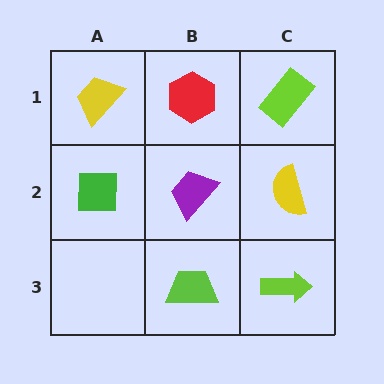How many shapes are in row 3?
2 shapes.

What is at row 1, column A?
A yellow trapezoid.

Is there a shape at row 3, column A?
No, that cell is empty.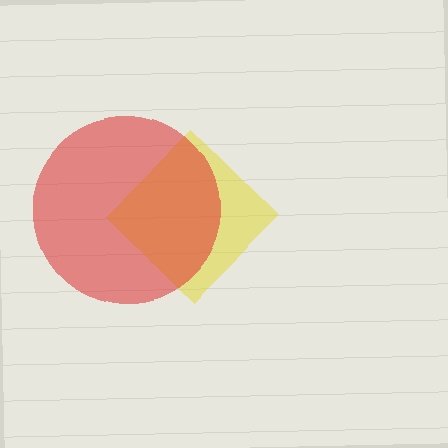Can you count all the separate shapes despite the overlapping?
Yes, there are 2 separate shapes.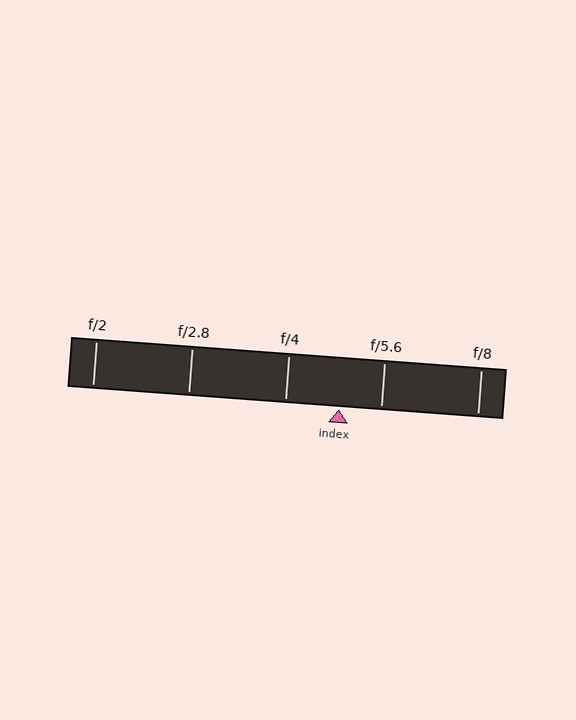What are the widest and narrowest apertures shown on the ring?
The widest aperture shown is f/2 and the narrowest is f/8.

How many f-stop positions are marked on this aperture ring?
There are 5 f-stop positions marked.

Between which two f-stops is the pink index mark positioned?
The index mark is between f/4 and f/5.6.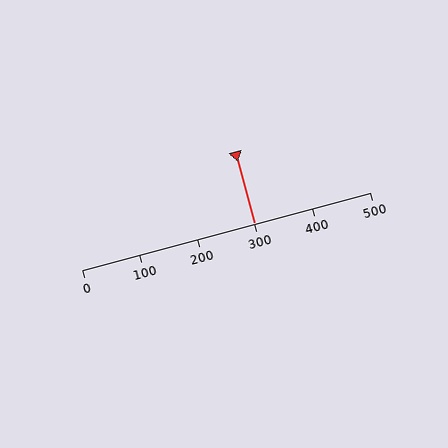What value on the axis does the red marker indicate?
The marker indicates approximately 300.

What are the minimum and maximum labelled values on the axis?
The axis runs from 0 to 500.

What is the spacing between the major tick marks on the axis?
The major ticks are spaced 100 apart.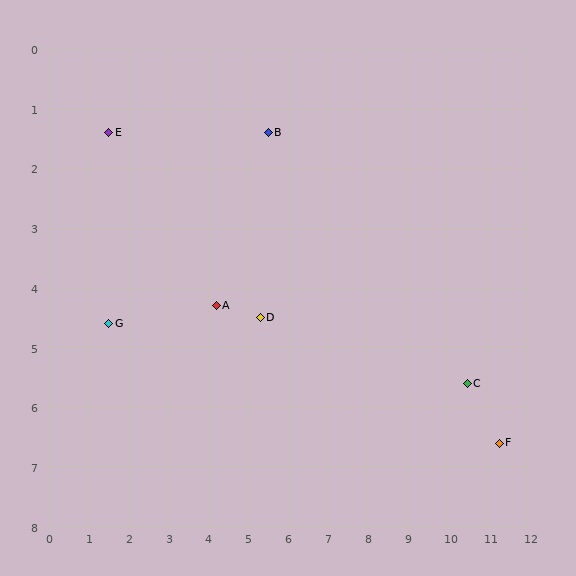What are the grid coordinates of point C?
Point C is at approximately (10.5, 5.6).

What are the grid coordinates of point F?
Point F is at approximately (11.3, 6.6).